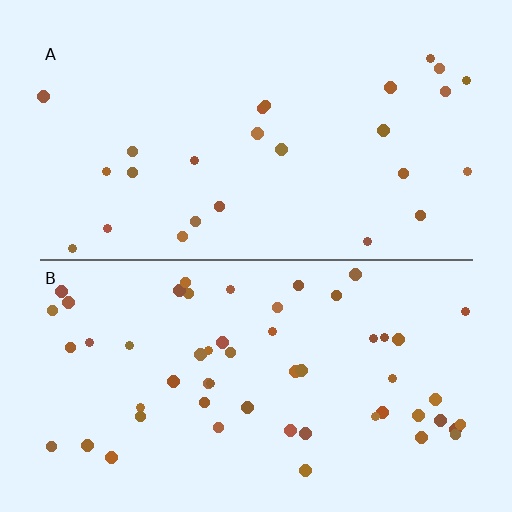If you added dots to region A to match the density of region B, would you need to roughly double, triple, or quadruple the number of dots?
Approximately double.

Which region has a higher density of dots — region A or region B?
B (the bottom).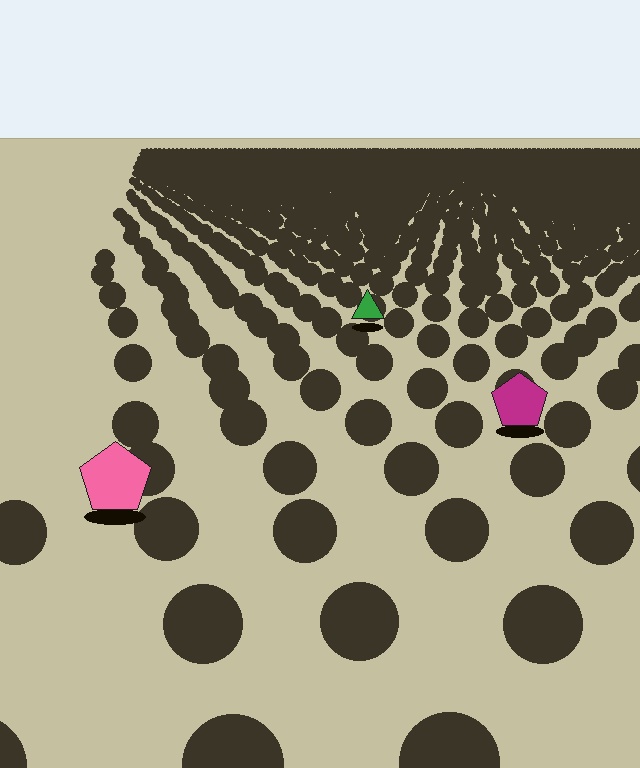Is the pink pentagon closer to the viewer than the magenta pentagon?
Yes. The pink pentagon is closer — you can tell from the texture gradient: the ground texture is coarser near it.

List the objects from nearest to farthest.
From nearest to farthest: the pink pentagon, the magenta pentagon, the green triangle.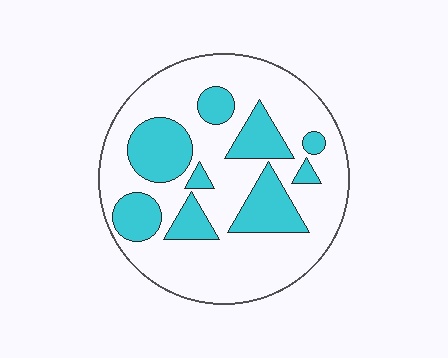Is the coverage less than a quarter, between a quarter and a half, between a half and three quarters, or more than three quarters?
Between a quarter and a half.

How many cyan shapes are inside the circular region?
9.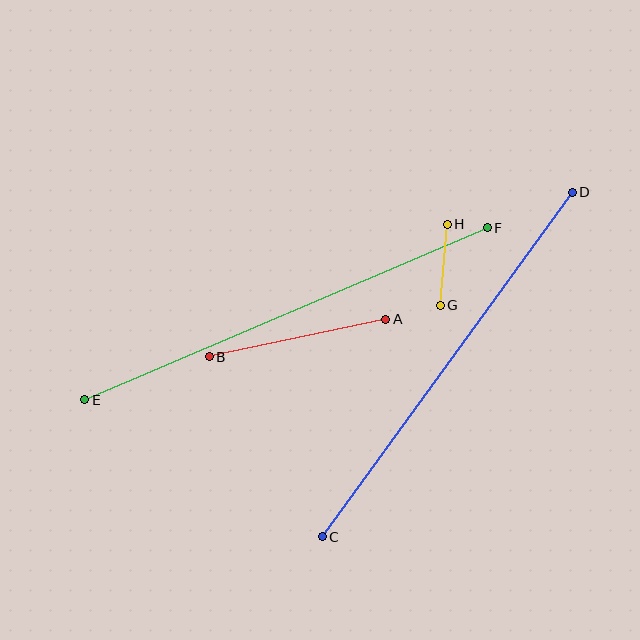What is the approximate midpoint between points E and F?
The midpoint is at approximately (286, 314) pixels.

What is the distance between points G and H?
The distance is approximately 82 pixels.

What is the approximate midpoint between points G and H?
The midpoint is at approximately (444, 265) pixels.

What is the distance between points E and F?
The distance is approximately 438 pixels.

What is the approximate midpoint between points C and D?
The midpoint is at approximately (447, 364) pixels.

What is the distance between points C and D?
The distance is approximately 425 pixels.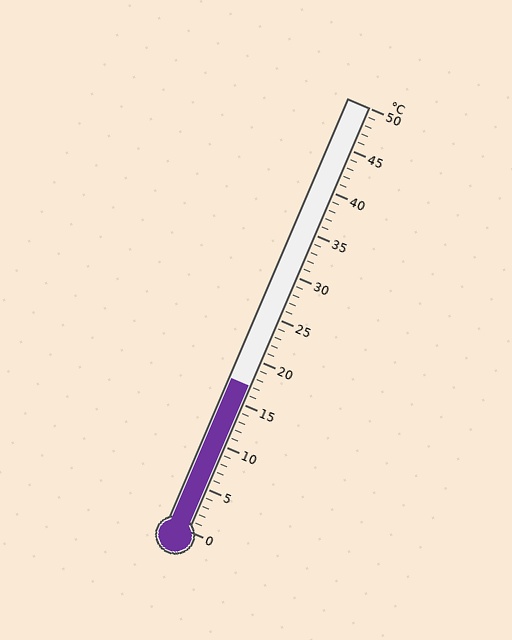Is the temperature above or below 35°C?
The temperature is below 35°C.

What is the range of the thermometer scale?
The thermometer scale ranges from 0°C to 50°C.